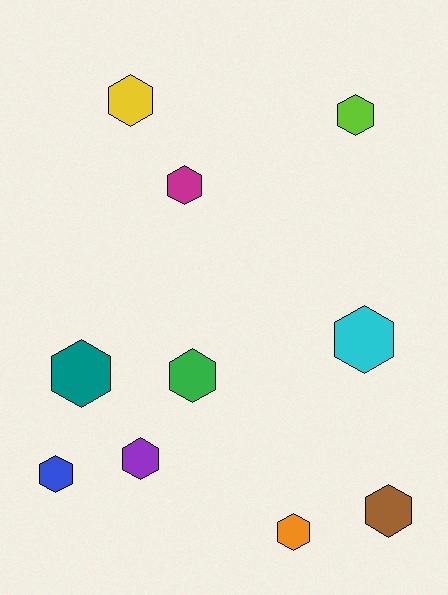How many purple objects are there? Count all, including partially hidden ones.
There is 1 purple object.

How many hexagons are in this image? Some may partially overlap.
There are 10 hexagons.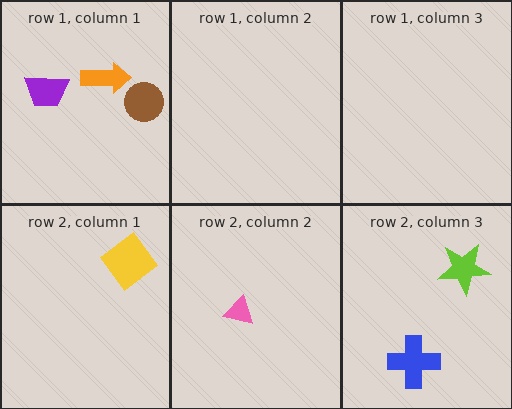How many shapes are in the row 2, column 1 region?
1.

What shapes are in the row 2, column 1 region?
The yellow diamond.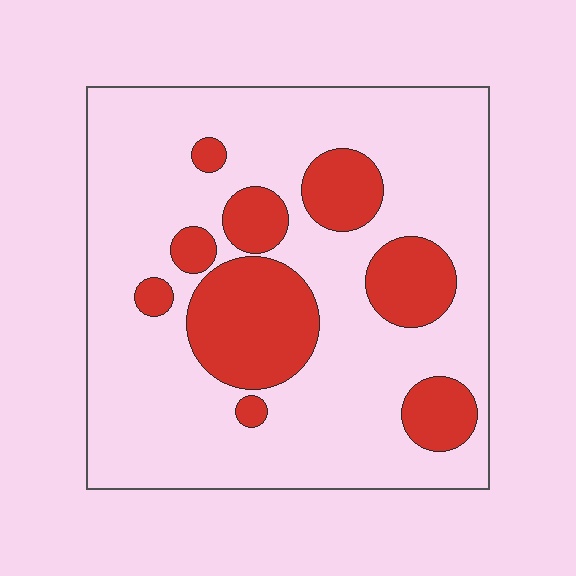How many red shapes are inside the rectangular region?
9.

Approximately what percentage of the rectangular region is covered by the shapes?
Approximately 25%.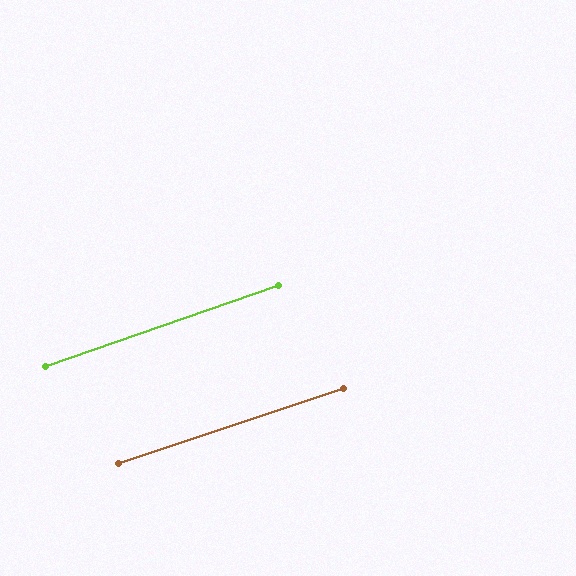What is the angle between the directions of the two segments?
Approximately 1 degree.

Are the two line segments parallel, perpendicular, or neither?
Parallel — their directions differ by only 0.8°.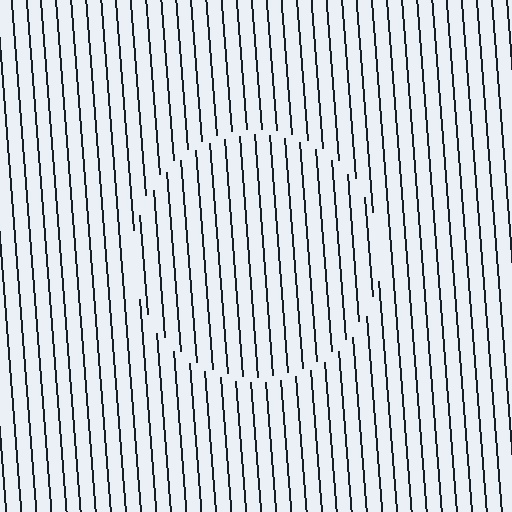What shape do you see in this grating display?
An illusory circle. The interior of the shape contains the same grating, shifted by half a period — the contour is defined by the phase discontinuity where line-ends from the inner and outer gratings abut.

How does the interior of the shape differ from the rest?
The interior of the shape contains the same grating, shifted by half a period — the contour is defined by the phase discontinuity where line-ends from the inner and outer gratings abut.